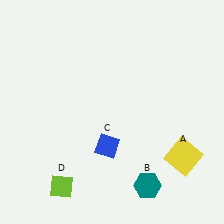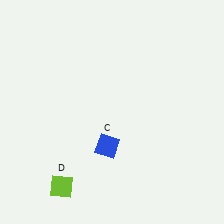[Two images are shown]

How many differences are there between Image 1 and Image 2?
There are 2 differences between the two images.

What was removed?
The teal hexagon (B), the yellow square (A) were removed in Image 2.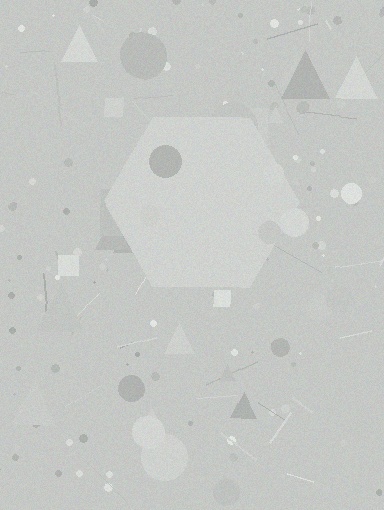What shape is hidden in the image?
A hexagon is hidden in the image.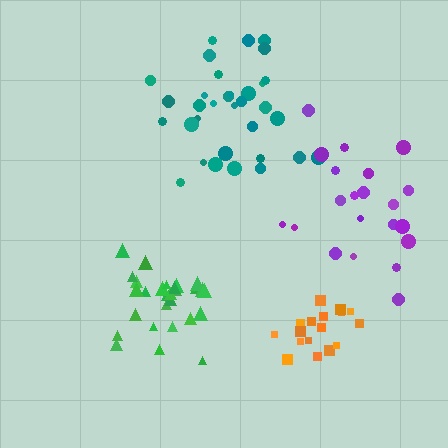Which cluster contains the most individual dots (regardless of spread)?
Teal (34).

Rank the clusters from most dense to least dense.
green, orange, teal, purple.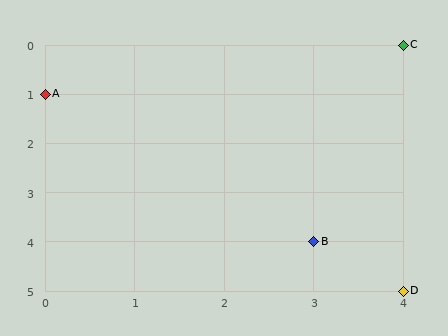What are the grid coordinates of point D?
Point D is at grid coordinates (4, 5).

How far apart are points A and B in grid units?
Points A and B are 3 columns and 3 rows apart (about 4.2 grid units diagonally).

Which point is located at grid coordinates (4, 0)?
Point C is at (4, 0).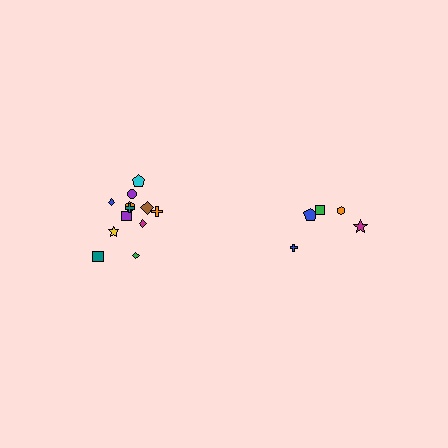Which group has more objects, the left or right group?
The left group.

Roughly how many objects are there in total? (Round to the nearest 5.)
Roughly 15 objects in total.